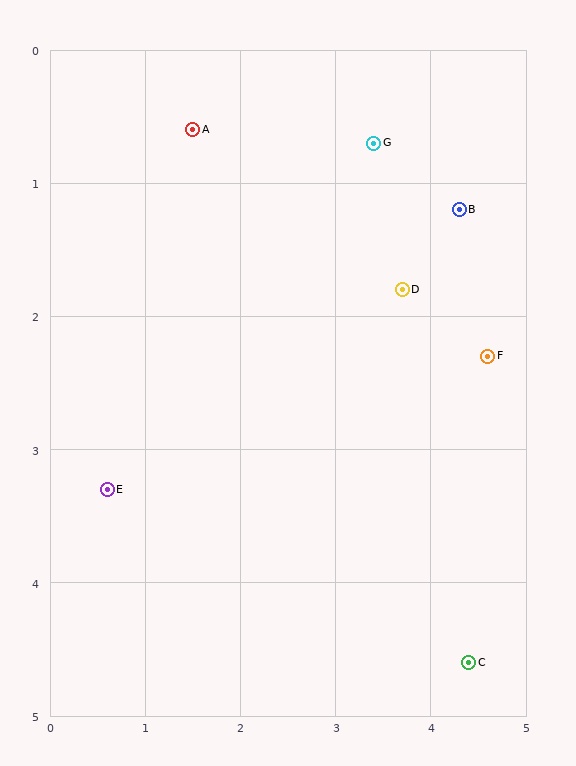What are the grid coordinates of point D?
Point D is at approximately (3.7, 1.8).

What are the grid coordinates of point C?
Point C is at approximately (4.4, 4.6).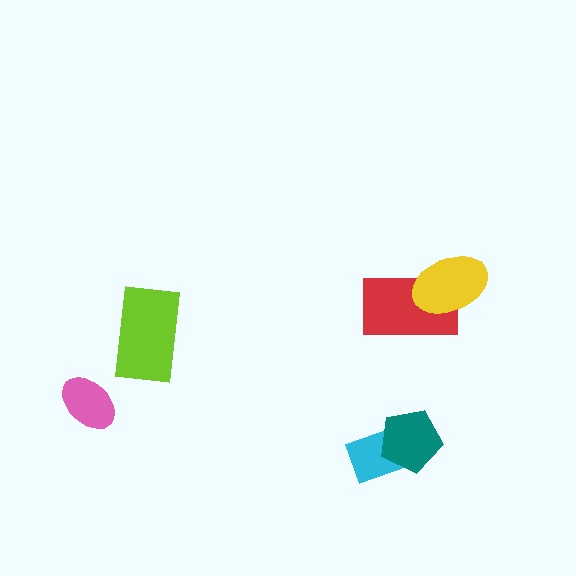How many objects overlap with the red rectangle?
1 object overlaps with the red rectangle.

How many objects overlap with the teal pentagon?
1 object overlaps with the teal pentagon.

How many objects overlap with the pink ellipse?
0 objects overlap with the pink ellipse.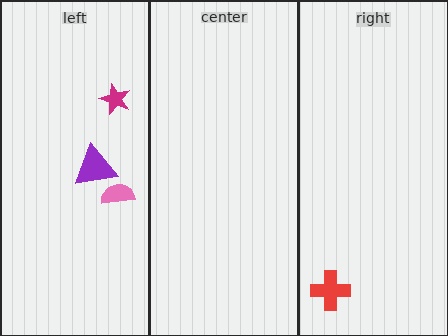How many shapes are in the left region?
3.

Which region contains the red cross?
The right region.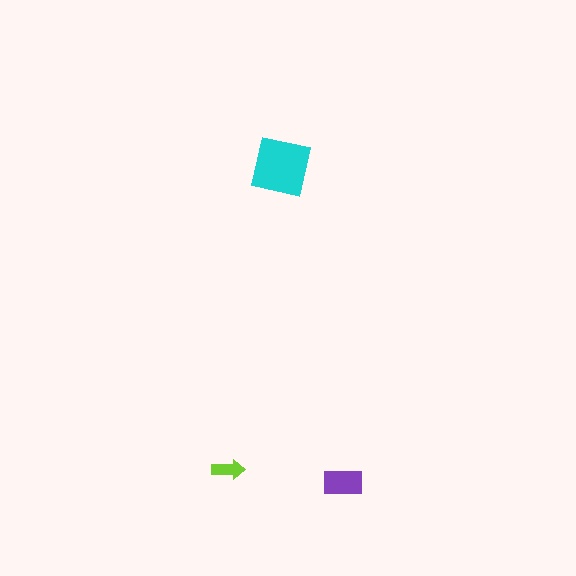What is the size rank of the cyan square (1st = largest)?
1st.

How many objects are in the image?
There are 3 objects in the image.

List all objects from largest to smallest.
The cyan square, the purple rectangle, the lime arrow.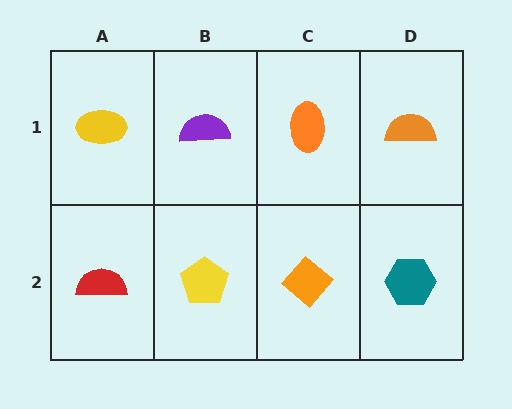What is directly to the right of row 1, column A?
A purple semicircle.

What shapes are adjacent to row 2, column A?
A yellow ellipse (row 1, column A), a yellow pentagon (row 2, column B).